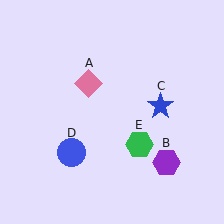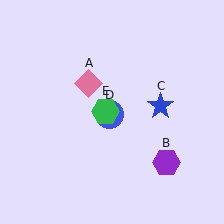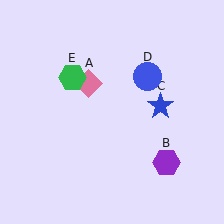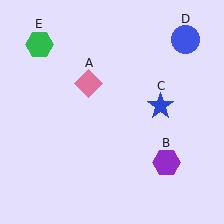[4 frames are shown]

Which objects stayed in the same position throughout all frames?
Pink diamond (object A) and purple hexagon (object B) and blue star (object C) remained stationary.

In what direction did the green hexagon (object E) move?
The green hexagon (object E) moved up and to the left.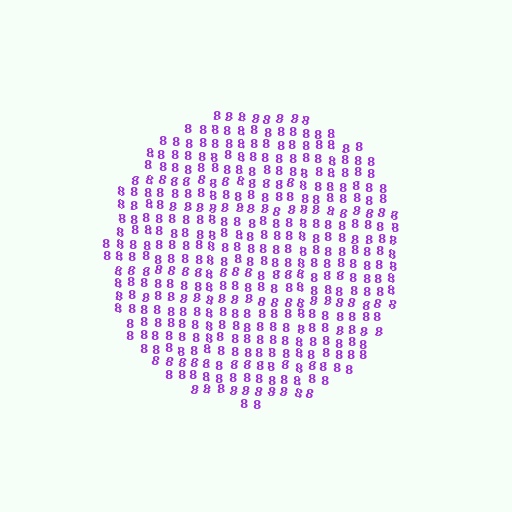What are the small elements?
The small elements are digit 8's.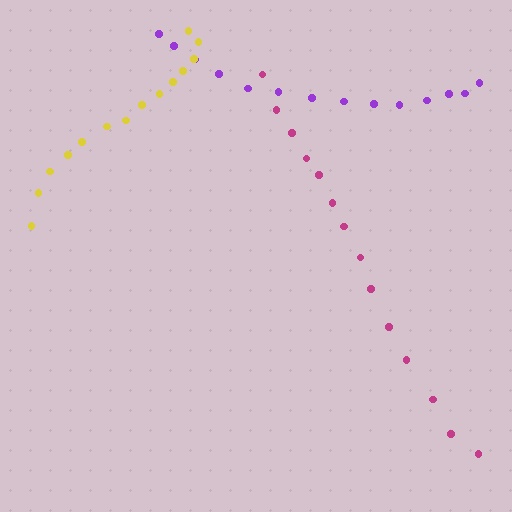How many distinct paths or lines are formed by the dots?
There are 3 distinct paths.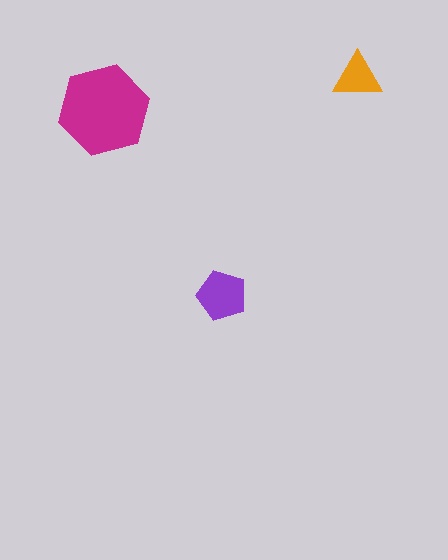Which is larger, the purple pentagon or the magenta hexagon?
The magenta hexagon.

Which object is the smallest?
The orange triangle.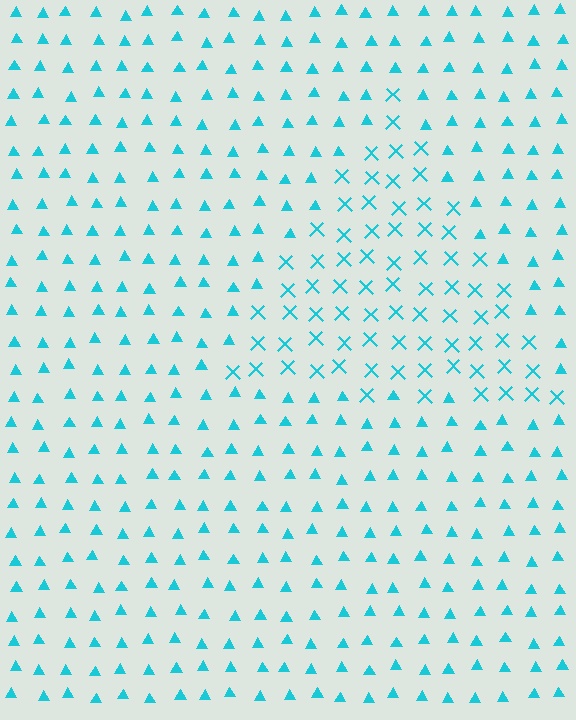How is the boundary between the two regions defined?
The boundary is defined by a change in element shape: X marks inside vs. triangles outside. All elements share the same color and spacing.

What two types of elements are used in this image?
The image uses X marks inside the triangle region and triangles outside it.